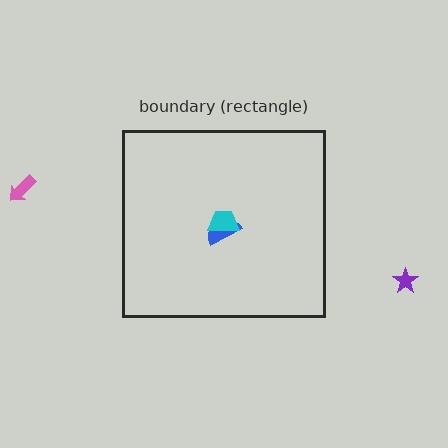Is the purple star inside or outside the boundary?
Outside.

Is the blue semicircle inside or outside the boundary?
Inside.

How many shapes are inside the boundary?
2 inside, 2 outside.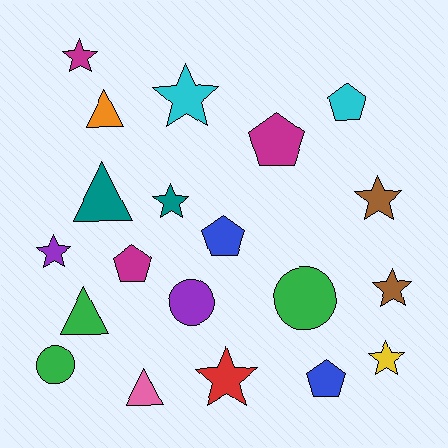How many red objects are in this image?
There is 1 red object.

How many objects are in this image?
There are 20 objects.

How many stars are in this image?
There are 8 stars.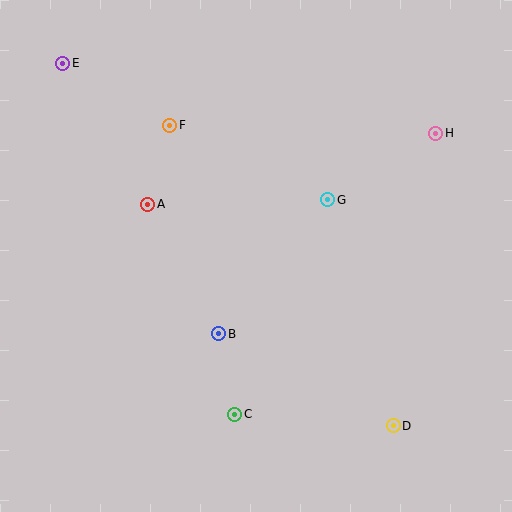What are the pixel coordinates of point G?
Point G is at (328, 200).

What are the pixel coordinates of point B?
Point B is at (219, 334).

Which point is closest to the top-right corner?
Point H is closest to the top-right corner.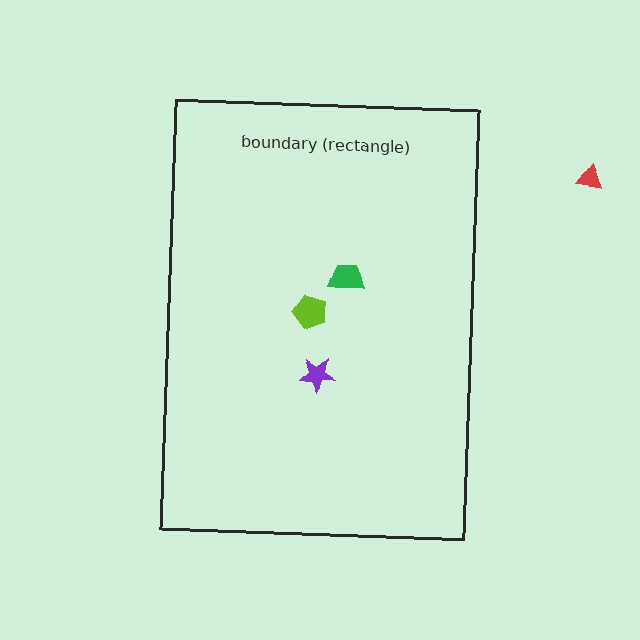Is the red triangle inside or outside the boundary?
Outside.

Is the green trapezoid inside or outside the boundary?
Inside.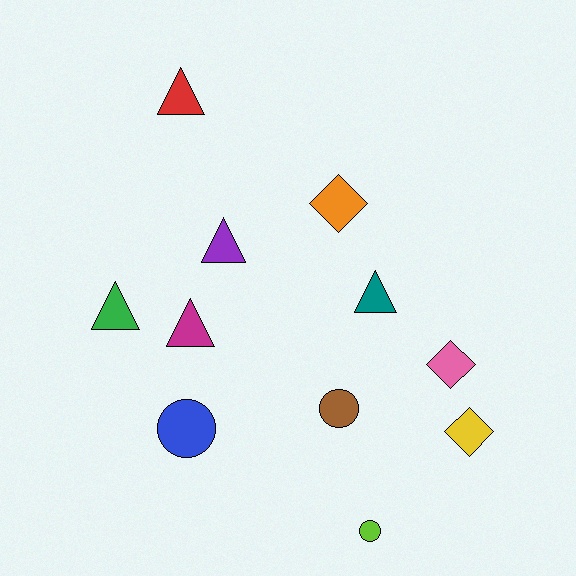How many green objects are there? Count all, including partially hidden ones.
There is 1 green object.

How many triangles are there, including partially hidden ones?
There are 5 triangles.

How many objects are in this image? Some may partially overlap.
There are 11 objects.